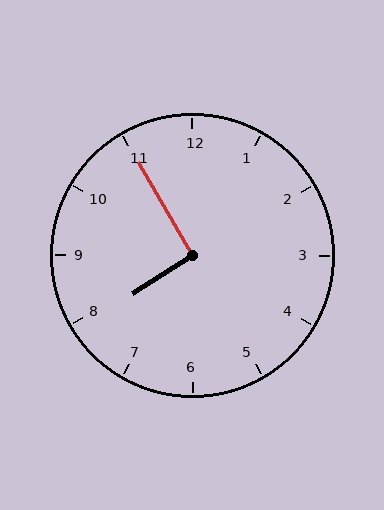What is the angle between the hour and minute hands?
Approximately 92 degrees.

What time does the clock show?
7:55.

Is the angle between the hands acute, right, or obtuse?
It is right.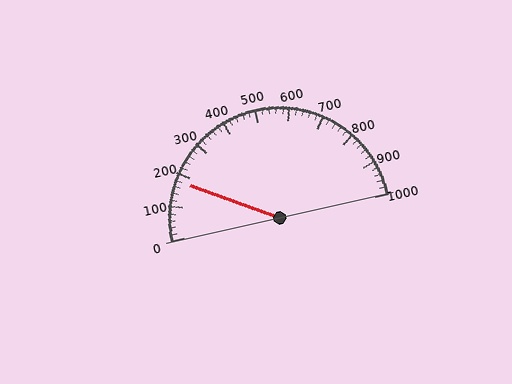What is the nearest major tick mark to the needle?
The nearest major tick mark is 200.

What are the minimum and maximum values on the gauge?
The gauge ranges from 0 to 1000.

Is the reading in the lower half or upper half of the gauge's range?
The reading is in the lower half of the range (0 to 1000).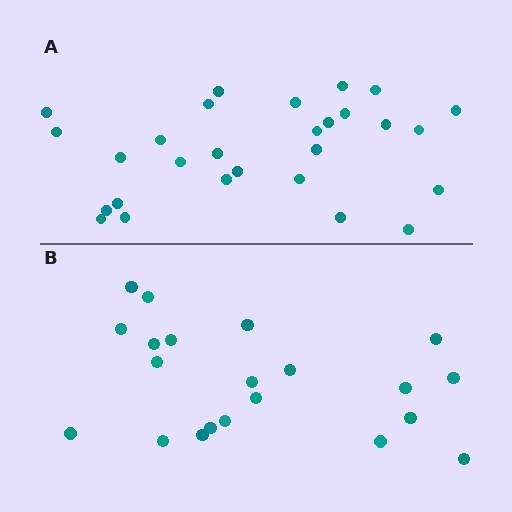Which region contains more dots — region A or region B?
Region A (the top region) has more dots.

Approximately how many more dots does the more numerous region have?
Region A has roughly 8 or so more dots than region B.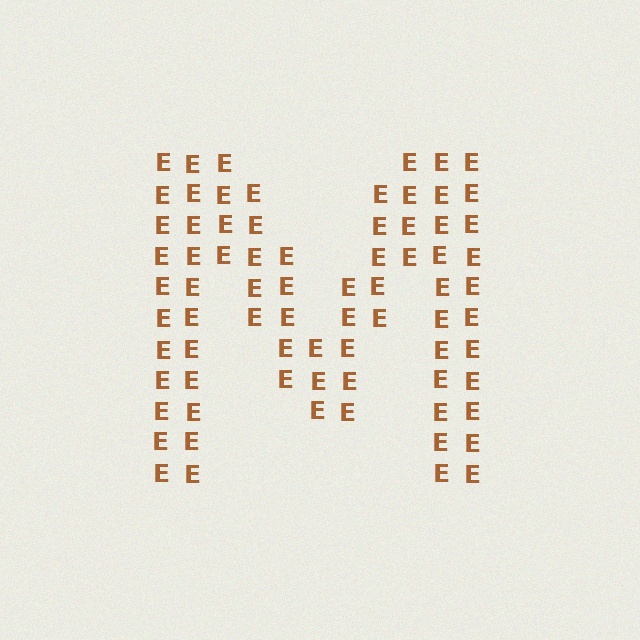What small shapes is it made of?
It is made of small letter E's.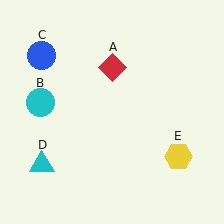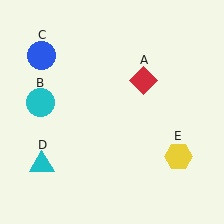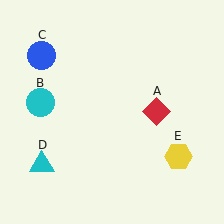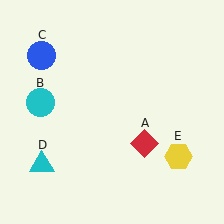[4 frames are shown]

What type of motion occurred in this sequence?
The red diamond (object A) rotated clockwise around the center of the scene.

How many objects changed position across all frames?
1 object changed position: red diamond (object A).